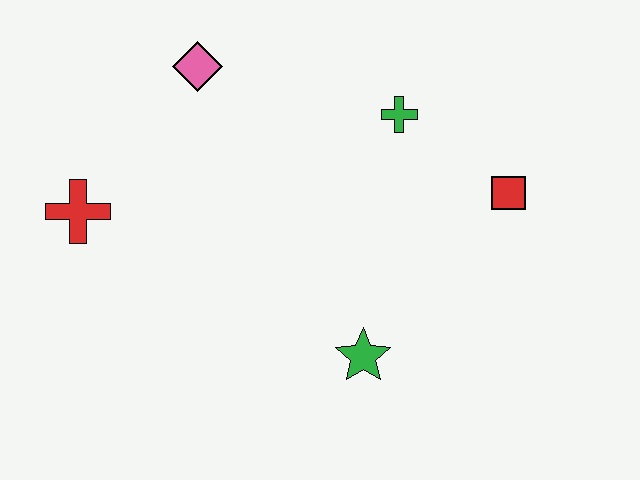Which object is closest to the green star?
The red square is closest to the green star.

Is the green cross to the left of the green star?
No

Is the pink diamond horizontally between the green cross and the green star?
No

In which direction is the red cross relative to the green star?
The red cross is to the left of the green star.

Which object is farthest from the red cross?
The red square is farthest from the red cross.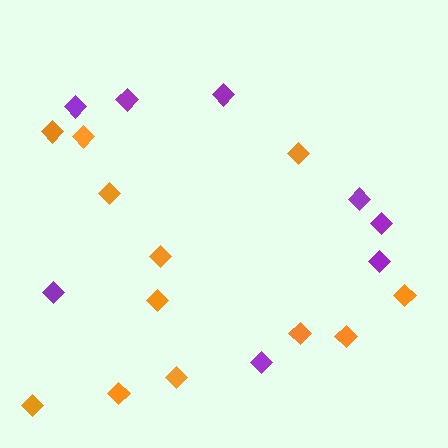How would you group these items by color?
There are 2 groups: one group of purple diamonds (8) and one group of orange diamonds (12).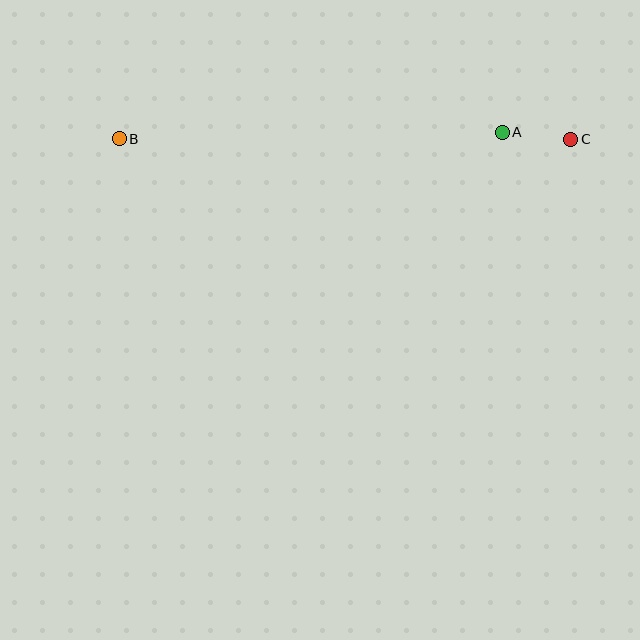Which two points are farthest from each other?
Points B and C are farthest from each other.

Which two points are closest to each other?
Points A and C are closest to each other.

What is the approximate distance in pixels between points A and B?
The distance between A and B is approximately 383 pixels.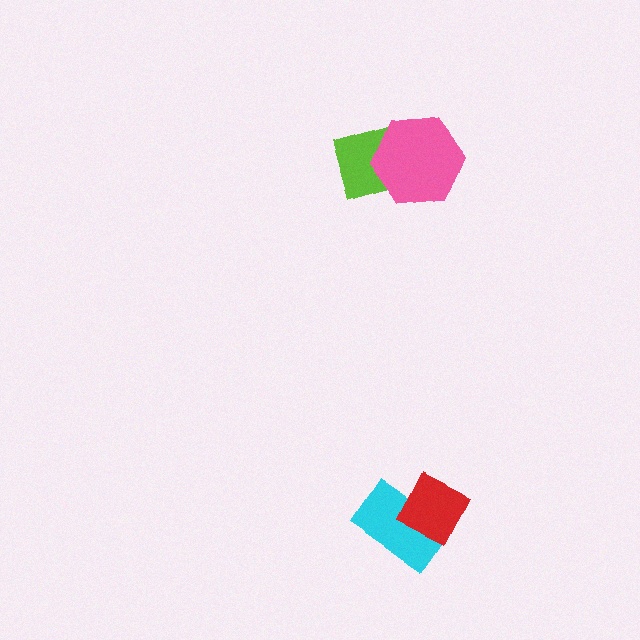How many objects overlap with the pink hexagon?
1 object overlaps with the pink hexagon.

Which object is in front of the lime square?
The pink hexagon is in front of the lime square.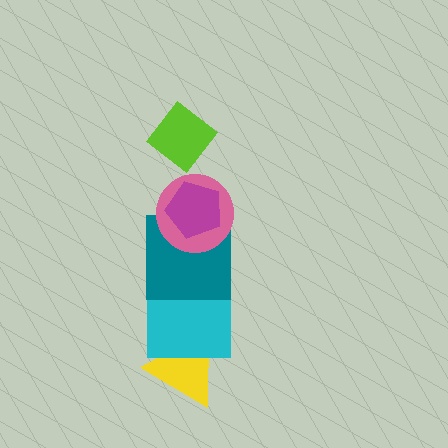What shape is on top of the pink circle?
The magenta pentagon is on top of the pink circle.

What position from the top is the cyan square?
The cyan square is 5th from the top.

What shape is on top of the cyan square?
The teal square is on top of the cyan square.